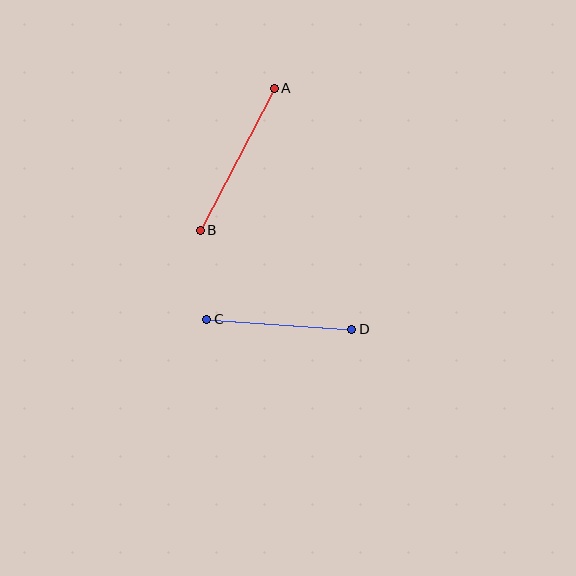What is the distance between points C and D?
The distance is approximately 145 pixels.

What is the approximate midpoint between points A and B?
The midpoint is at approximately (237, 159) pixels.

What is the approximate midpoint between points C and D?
The midpoint is at approximately (279, 324) pixels.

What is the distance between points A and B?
The distance is approximately 160 pixels.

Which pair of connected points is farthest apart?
Points A and B are farthest apart.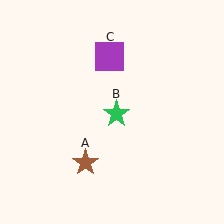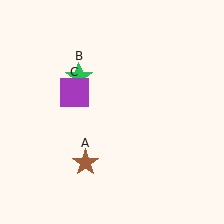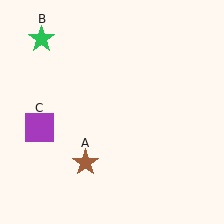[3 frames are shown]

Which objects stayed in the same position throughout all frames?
Brown star (object A) remained stationary.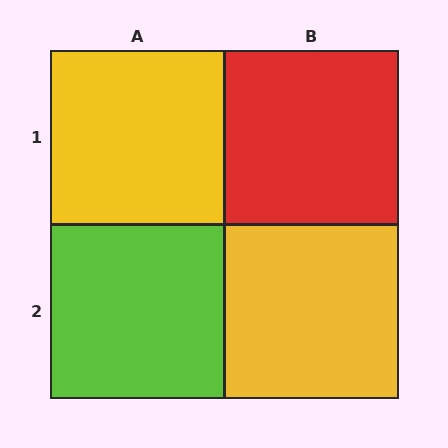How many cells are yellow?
2 cells are yellow.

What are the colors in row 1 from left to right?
Yellow, red.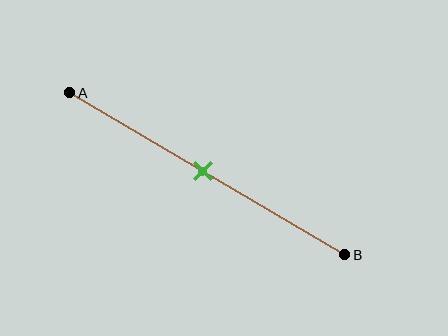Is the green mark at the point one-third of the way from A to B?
No, the mark is at about 50% from A, not at the 33% one-third point.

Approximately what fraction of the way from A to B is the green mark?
The green mark is approximately 50% of the way from A to B.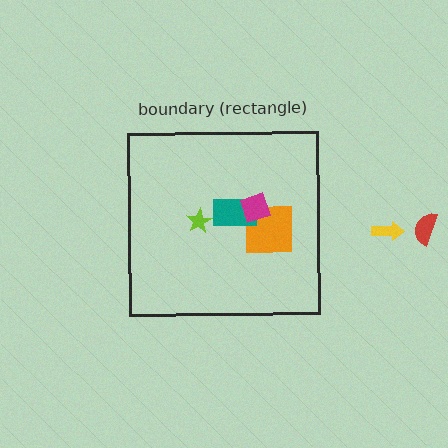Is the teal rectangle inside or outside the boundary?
Inside.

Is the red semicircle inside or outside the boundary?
Outside.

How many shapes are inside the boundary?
4 inside, 2 outside.